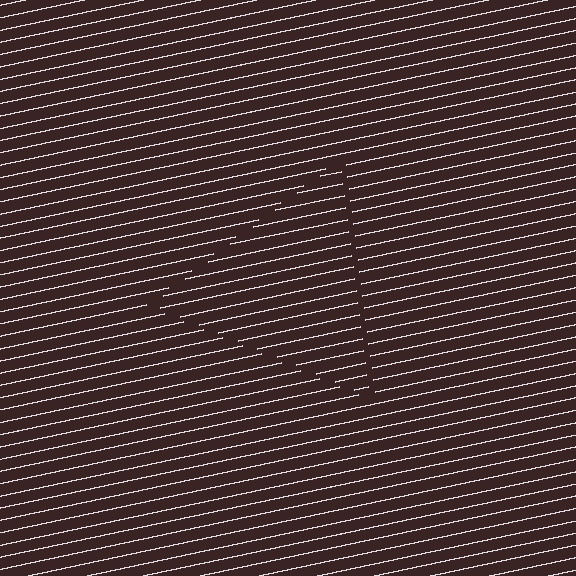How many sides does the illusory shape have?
3 sides — the line-ends trace a triangle.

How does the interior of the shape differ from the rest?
The interior of the shape contains the same grating, shifted by half a period — the contour is defined by the phase discontinuity where line-ends from the inner and outer gratings abut.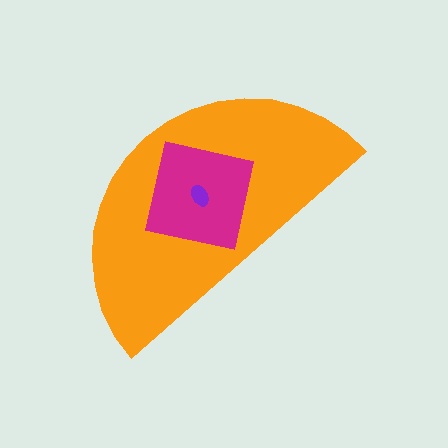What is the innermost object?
The purple ellipse.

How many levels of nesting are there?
3.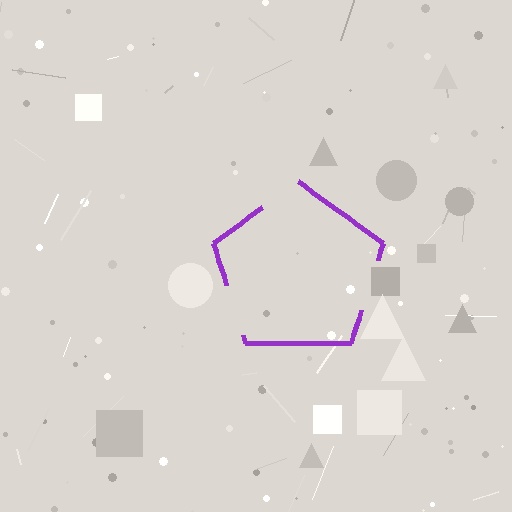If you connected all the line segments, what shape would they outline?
They would outline a pentagon.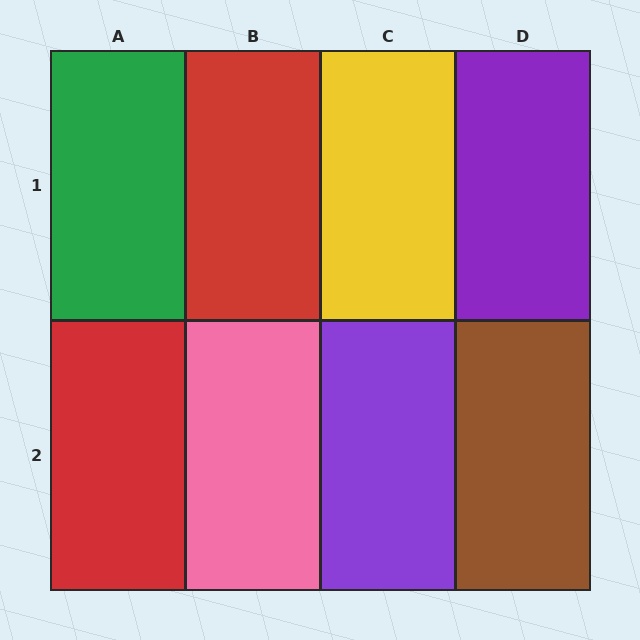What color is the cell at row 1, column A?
Green.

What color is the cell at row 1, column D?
Purple.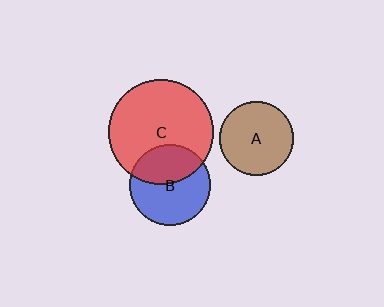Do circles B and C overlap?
Yes.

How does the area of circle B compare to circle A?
Approximately 1.2 times.